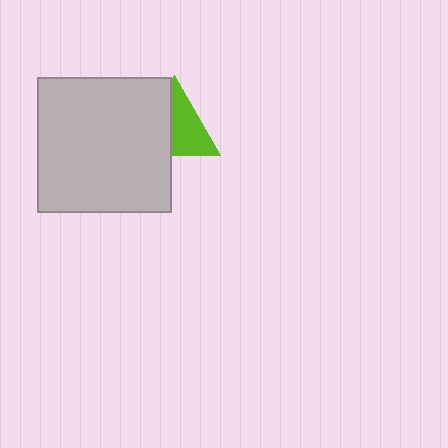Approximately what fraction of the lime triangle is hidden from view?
Roughly 44% of the lime triangle is hidden behind the light gray square.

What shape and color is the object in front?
The object in front is a light gray square.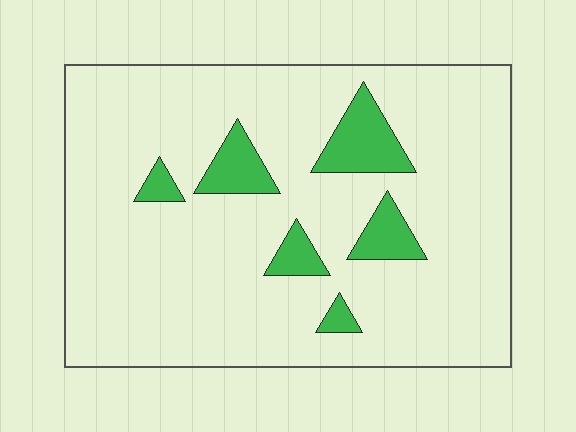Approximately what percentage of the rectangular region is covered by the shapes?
Approximately 10%.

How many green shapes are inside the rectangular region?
6.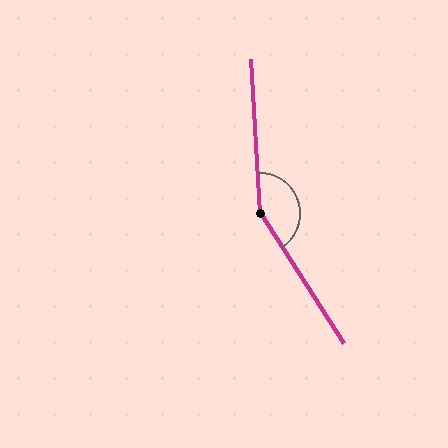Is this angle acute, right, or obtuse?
It is obtuse.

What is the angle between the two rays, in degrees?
Approximately 150 degrees.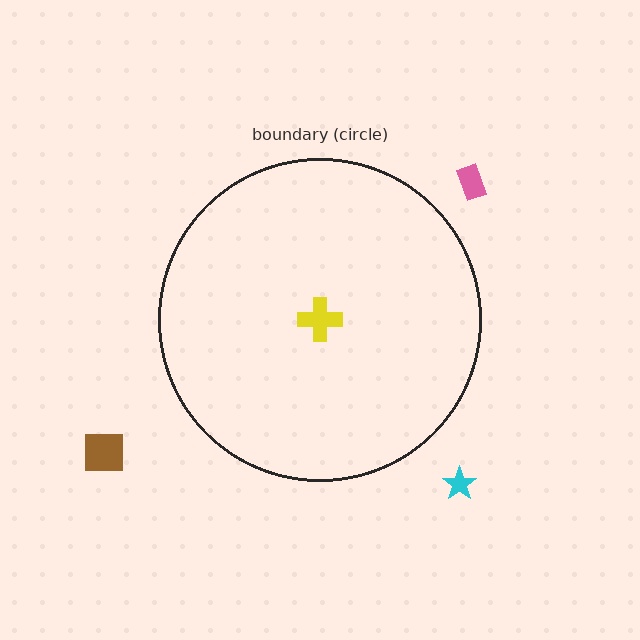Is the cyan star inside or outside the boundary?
Outside.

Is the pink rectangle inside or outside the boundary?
Outside.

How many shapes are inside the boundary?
1 inside, 3 outside.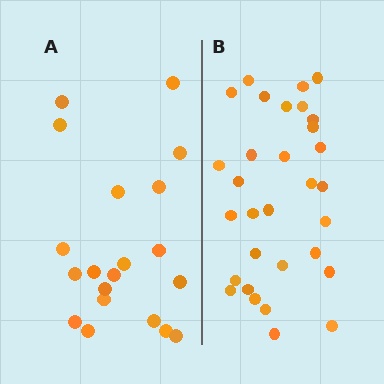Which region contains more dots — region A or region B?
Region B (the right region) has more dots.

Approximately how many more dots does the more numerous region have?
Region B has roughly 12 or so more dots than region A.